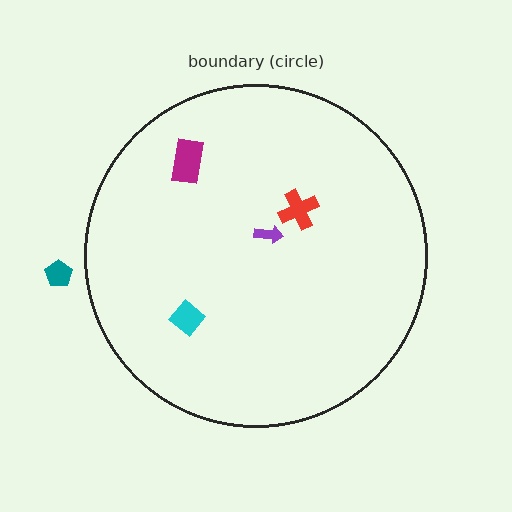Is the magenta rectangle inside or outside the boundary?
Inside.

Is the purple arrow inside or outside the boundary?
Inside.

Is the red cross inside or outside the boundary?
Inside.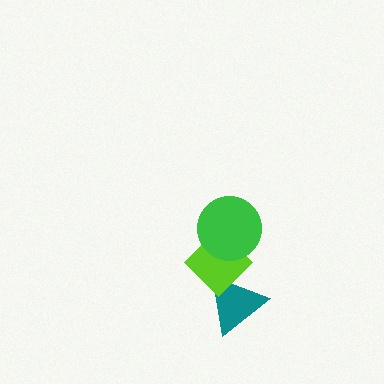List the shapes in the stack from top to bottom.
From top to bottom: the green circle, the lime diamond, the teal triangle.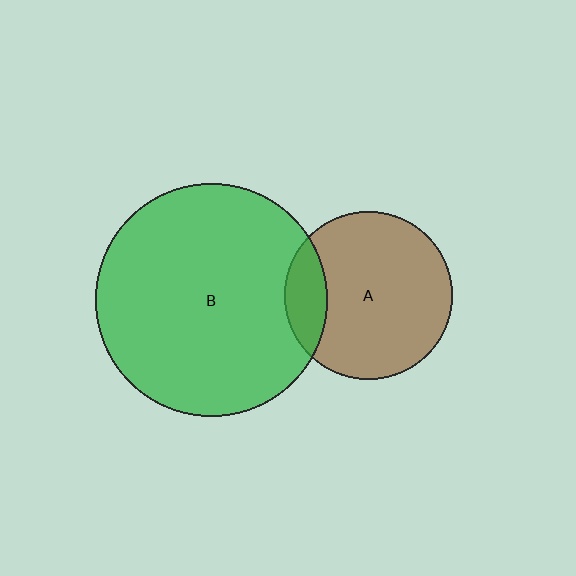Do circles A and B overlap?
Yes.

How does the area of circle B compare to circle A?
Approximately 1.9 times.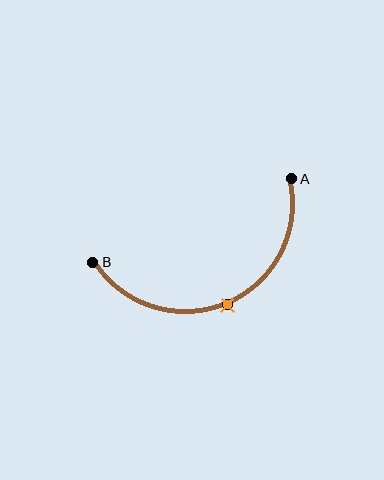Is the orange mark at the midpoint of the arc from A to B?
Yes. The orange mark lies on the arc at equal arc-length from both A and B — it is the arc midpoint.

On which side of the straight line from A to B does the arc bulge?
The arc bulges below the straight line connecting A and B.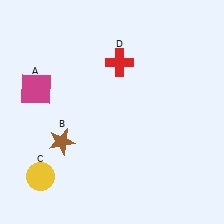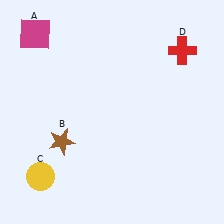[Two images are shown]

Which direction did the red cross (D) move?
The red cross (D) moved right.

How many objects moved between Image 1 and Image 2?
2 objects moved between the two images.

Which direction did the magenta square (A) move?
The magenta square (A) moved up.